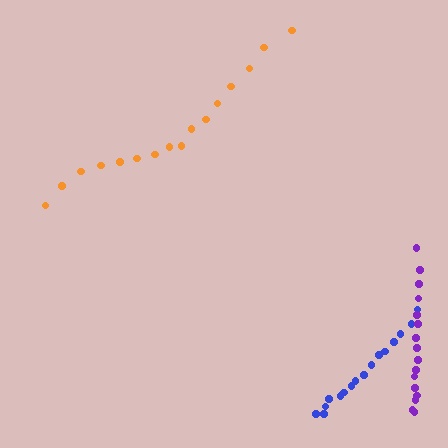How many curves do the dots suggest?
There are 3 distinct paths.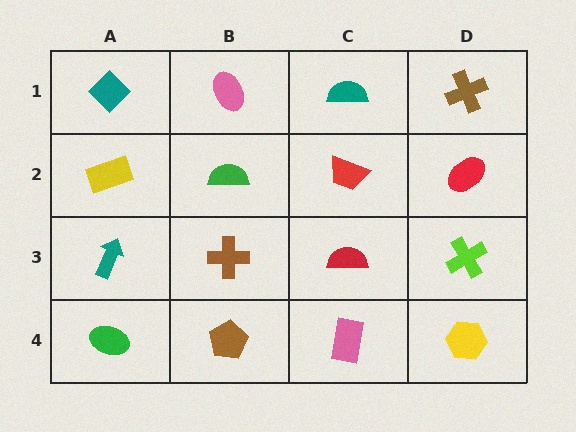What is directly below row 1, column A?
A yellow rectangle.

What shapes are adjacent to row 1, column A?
A yellow rectangle (row 2, column A), a pink ellipse (row 1, column B).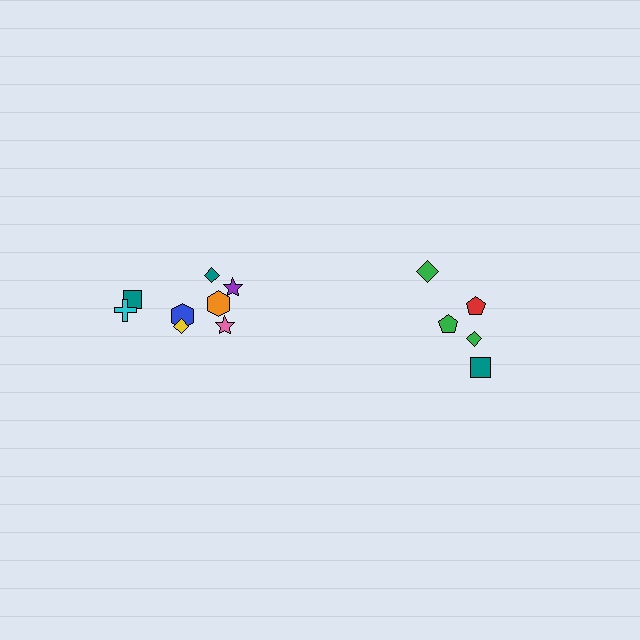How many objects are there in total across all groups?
There are 13 objects.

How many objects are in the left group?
There are 8 objects.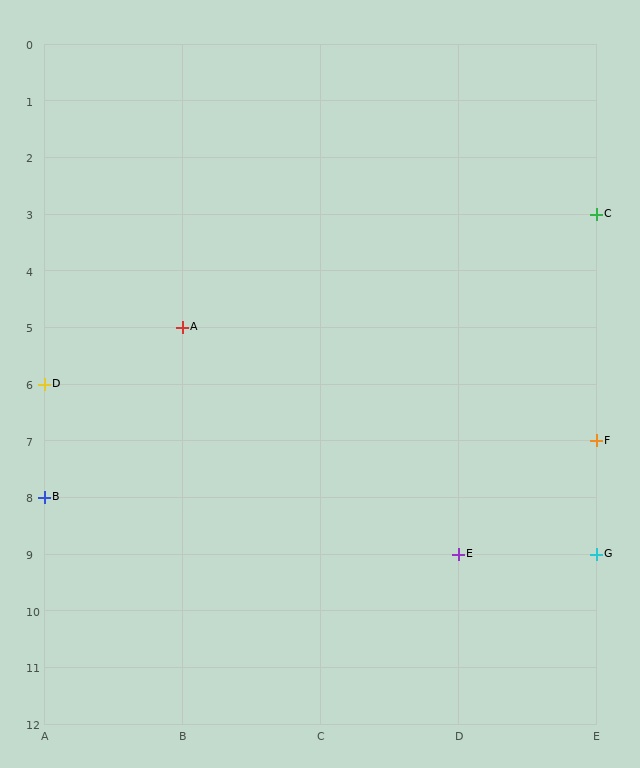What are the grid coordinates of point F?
Point F is at grid coordinates (E, 7).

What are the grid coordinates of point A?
Point A is at grid coordinates (B, 5).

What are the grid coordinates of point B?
Point B is at grid coordinates (A, 8).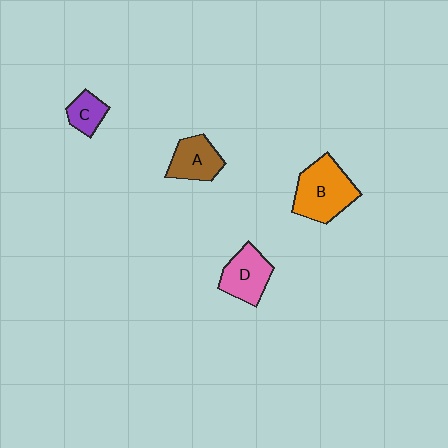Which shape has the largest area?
Shape B (orange).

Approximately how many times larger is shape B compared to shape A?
Approximately 1.6 times.